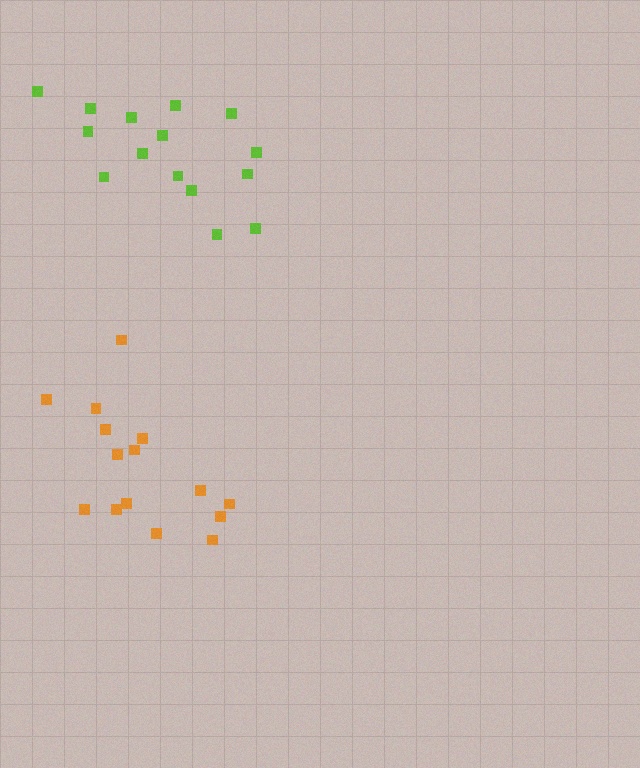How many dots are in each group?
Group 1: 15 dots, Group 2: 15 dots (30 total).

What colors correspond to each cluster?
The clusters are colored: orange, lime.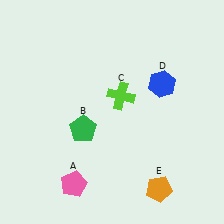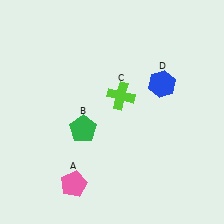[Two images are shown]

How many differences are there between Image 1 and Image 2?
There is 1 difference between the two images.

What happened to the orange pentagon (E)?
The orange pentagon (E) was removed in Image 2. It was in the bottom-right area of Image 1.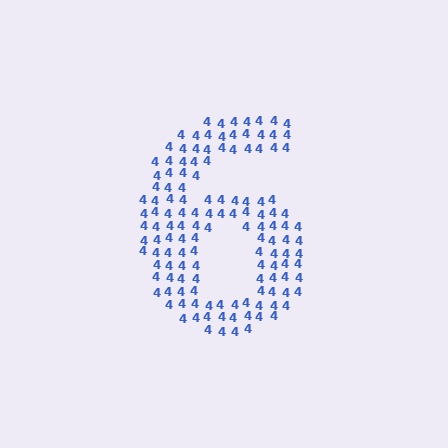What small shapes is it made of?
It is made of small digit 4's.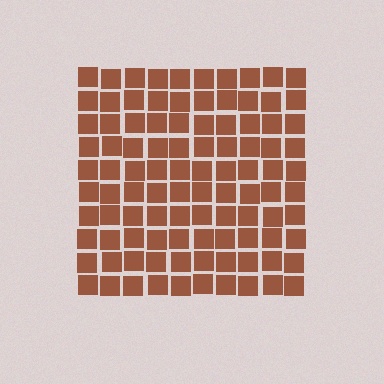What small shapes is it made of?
It is made of small squares.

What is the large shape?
The large shape is a square.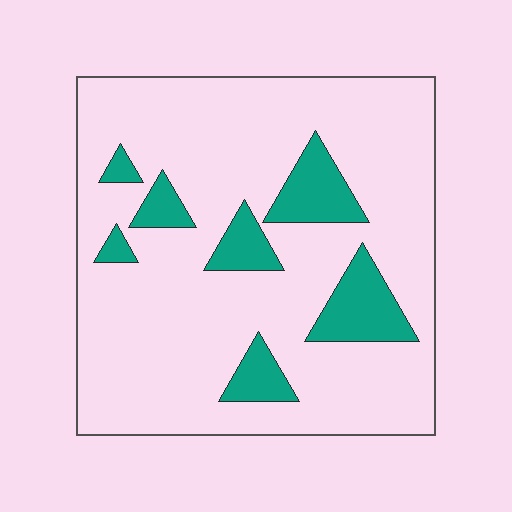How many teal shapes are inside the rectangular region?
7.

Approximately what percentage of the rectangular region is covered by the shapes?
Approximately 15%.